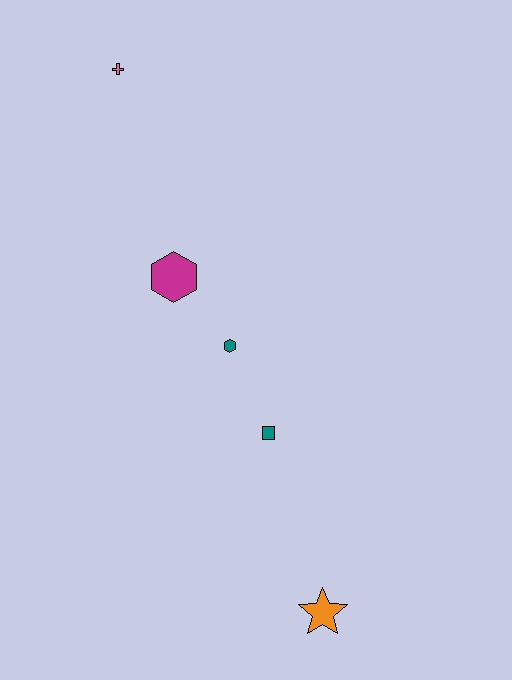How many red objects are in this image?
There are no red objects.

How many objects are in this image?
There are 5 objects.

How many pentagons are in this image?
There are no pentagons.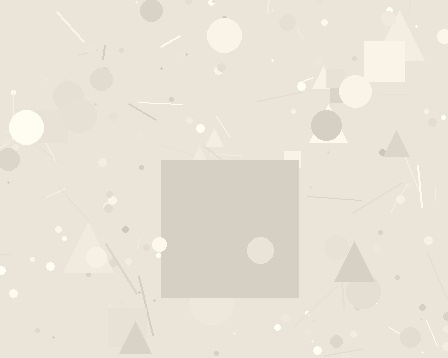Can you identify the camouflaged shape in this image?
The camouflaged shape is a square.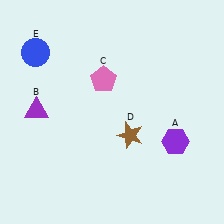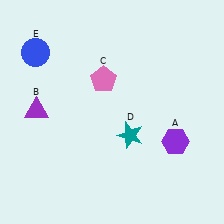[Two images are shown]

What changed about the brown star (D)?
In Image 1, D is brown. In Image 2, it changed to teal.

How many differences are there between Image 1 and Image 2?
There is 1 difference between the two images.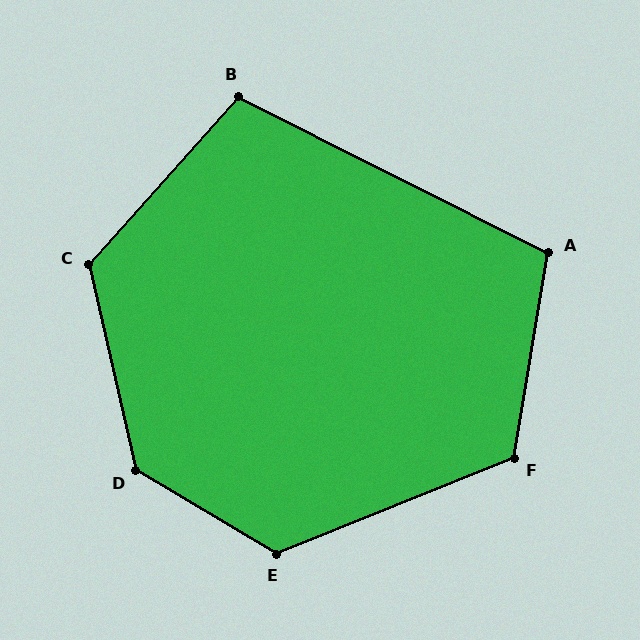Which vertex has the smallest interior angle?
B, at approximately 105 degrees.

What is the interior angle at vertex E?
Approximately 127 degrees (obtuse).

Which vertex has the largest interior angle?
D, at approximately 133 degrees.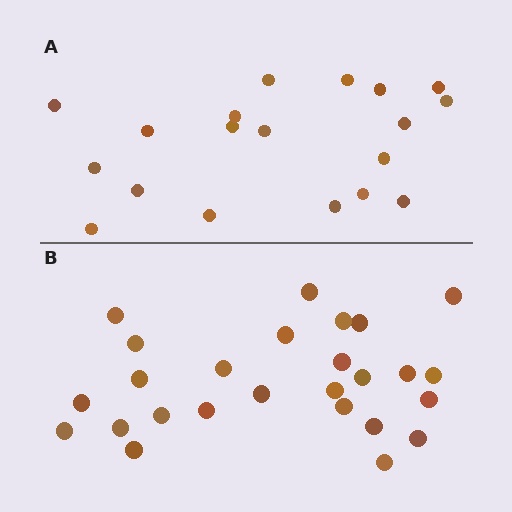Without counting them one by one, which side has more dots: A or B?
Region B (the bottom region) has more dots.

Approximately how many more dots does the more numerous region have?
Region B has roughly 8 or so more dots than region A.